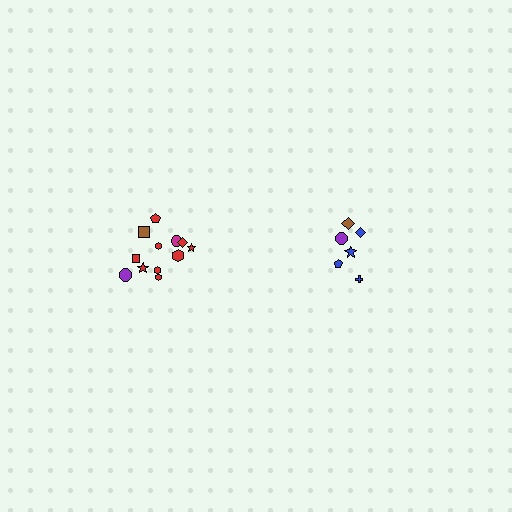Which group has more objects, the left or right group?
The left group.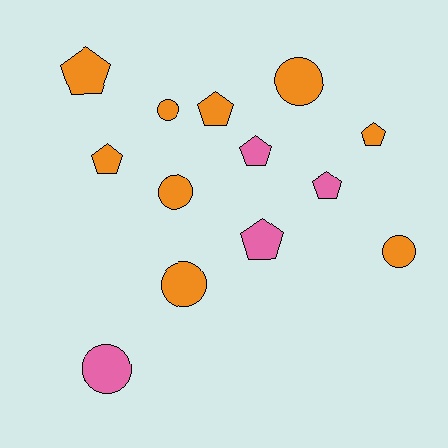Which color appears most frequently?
Orange, with 9 objects.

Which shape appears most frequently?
Pentagon, with 7 objects.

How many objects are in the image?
There are 13 objects.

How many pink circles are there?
There is 1 pink circle.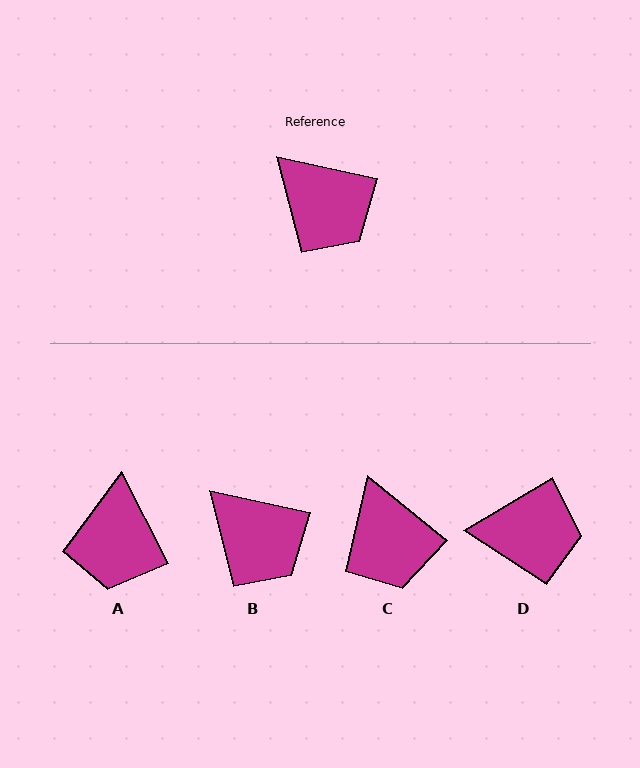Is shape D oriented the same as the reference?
No, it is off by about 43 degrees.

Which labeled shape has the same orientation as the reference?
B.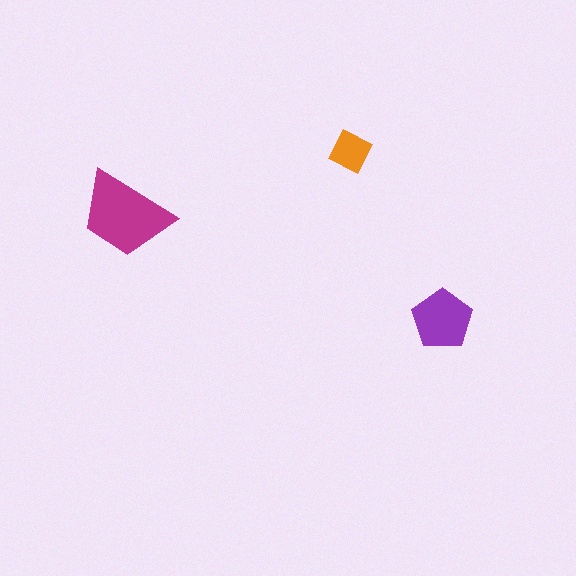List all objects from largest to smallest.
The magenta trapezoid, the purple pentagon, the orange diamond.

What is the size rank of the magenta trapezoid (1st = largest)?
1st.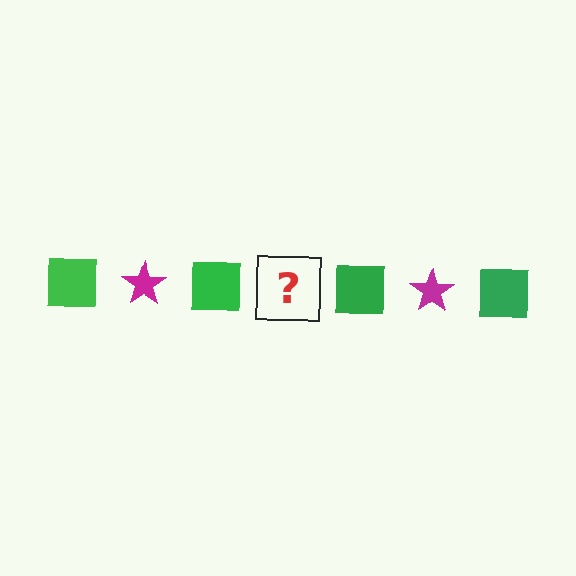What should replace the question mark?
The question mark should be replaced with a magenta star.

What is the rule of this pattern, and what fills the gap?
The rule is that the pattern alternates between green square and magenta star. The gap should be filled with a magenta star.